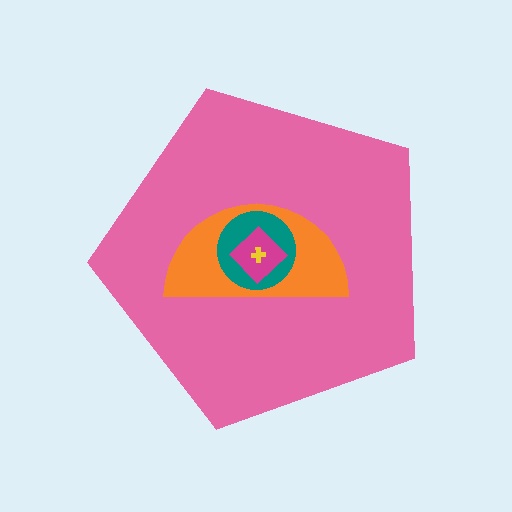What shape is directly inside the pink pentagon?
The orange semicircle.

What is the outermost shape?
The pink pentagon.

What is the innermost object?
The yellow cross.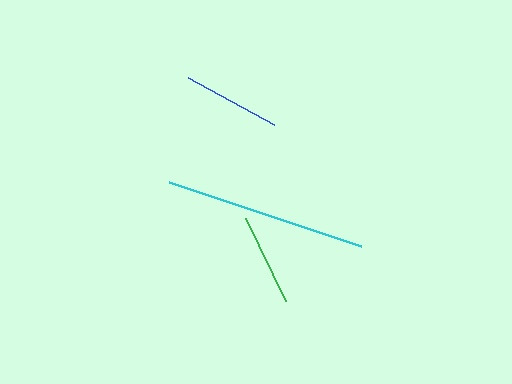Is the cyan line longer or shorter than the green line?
The cyan line is longer than the green line.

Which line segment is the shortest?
The green line is the shortest at approximately 93 pixels.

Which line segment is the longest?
The cyan line is the longest at approximately 203 pixels.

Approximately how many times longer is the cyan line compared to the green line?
The cyan line is approximately 2.2 times the length of the green line.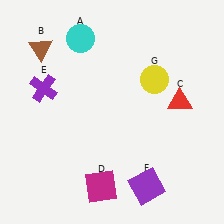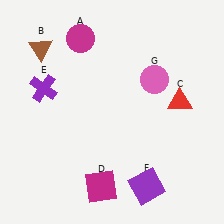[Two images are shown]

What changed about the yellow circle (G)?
In Image 1, G is yellow. In Image 2, it changed to pink.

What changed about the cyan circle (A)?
In Image 1, A is cyan. In Image 2, it changed to magenta.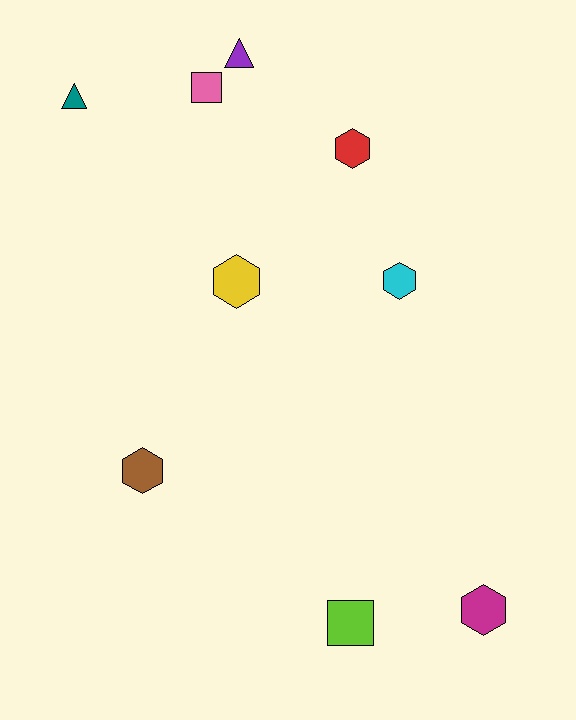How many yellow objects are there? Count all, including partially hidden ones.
There is 1 yellow object.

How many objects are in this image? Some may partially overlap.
There are 9 objects.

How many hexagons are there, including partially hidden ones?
There are 5 hexagons.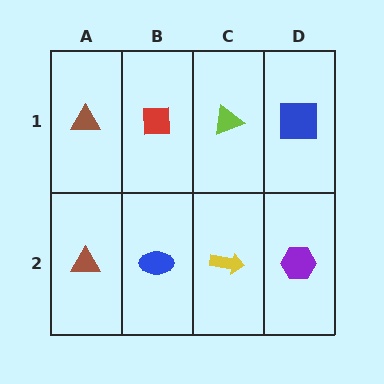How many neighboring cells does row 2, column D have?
2.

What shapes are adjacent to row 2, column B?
A red square (row 1, column B), a brown triangle (row 2, column A), a yellow arrow (row 2, column C).